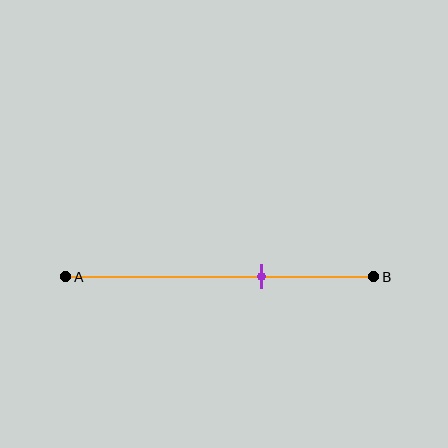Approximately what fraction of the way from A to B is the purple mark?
The purple mark is approximately 65% of the way from A to B.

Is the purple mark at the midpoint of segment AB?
No, the mark is at about 65% from A, not at the 50% midpoint.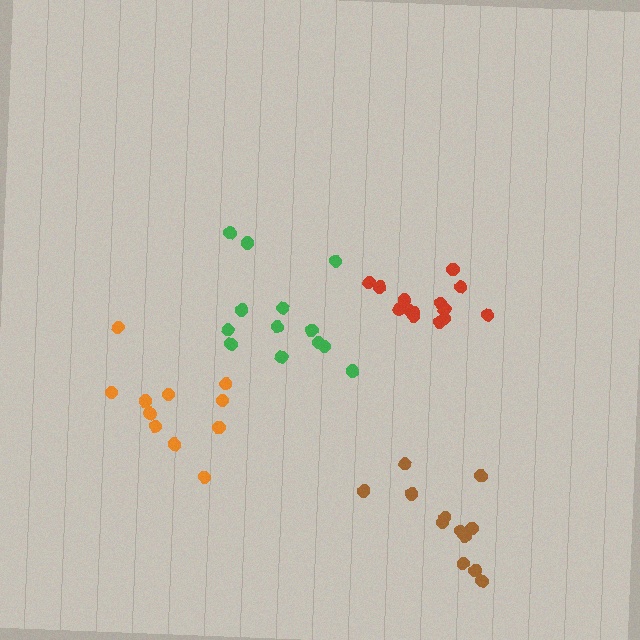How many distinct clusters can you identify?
There are 4 distinct clusters.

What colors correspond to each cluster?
The clusters are colored: brown, orange, green, red.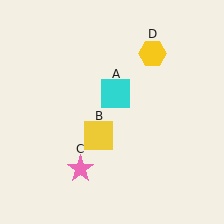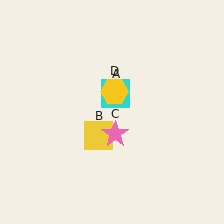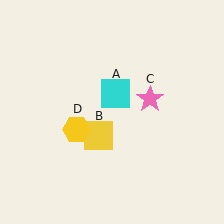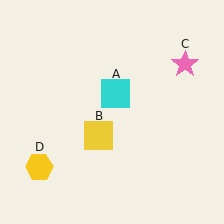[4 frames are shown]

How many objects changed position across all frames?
2 objects changed position: pink star (object C), yellow hexagon (object D).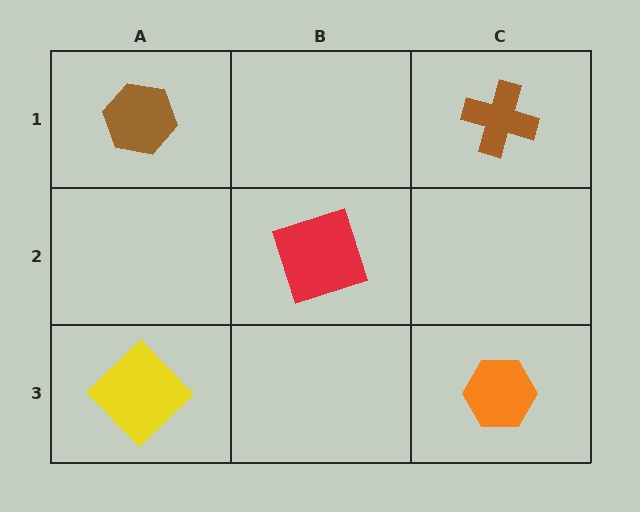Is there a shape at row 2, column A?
No, that cell is empty.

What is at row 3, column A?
A yellow diamond.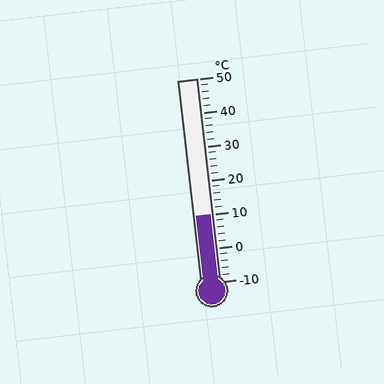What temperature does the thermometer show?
The thermometer shows approximately 10°C.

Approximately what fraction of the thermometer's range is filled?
The thermometer is filled to approximately 35% of its range.